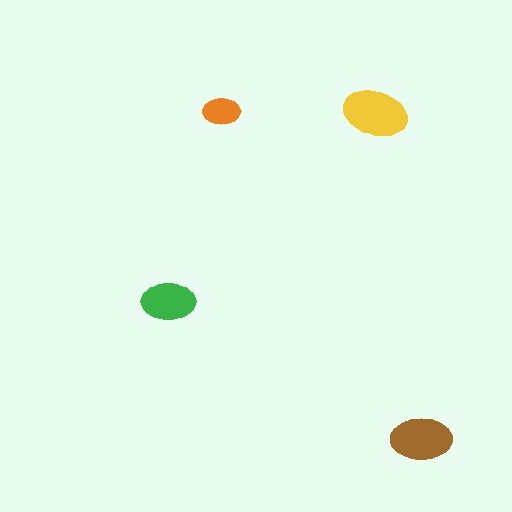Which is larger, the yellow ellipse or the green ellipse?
The yellow one.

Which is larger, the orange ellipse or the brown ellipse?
The brown one.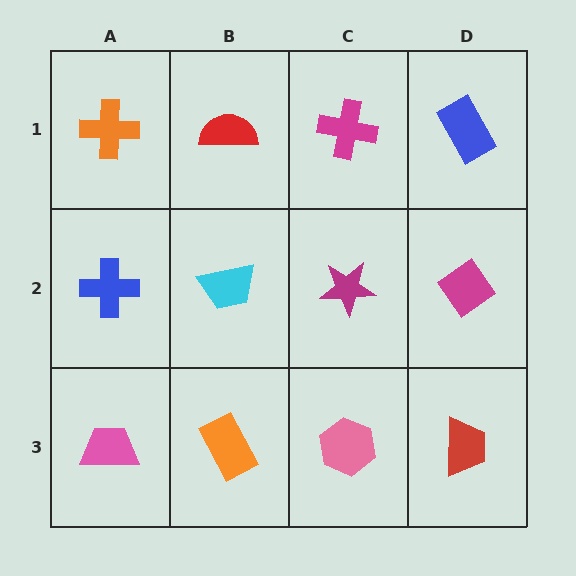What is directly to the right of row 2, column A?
A cyan trapezoid.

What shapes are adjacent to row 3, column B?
A cyan trapezoid (row 2, column B), a pink trapezoid (row 3, column A), a pink hexagon (row 3, column C).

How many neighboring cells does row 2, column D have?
3.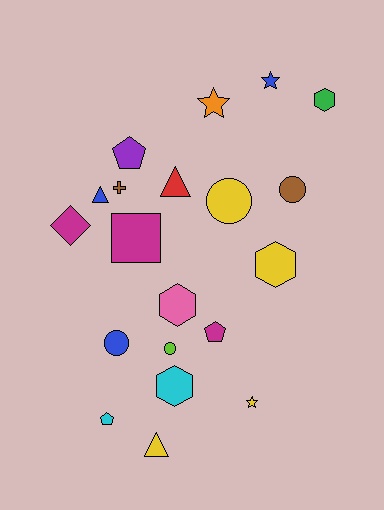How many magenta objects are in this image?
There are 3 magenta objects.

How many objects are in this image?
There are 20 objects.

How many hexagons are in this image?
There are 4 hexagons.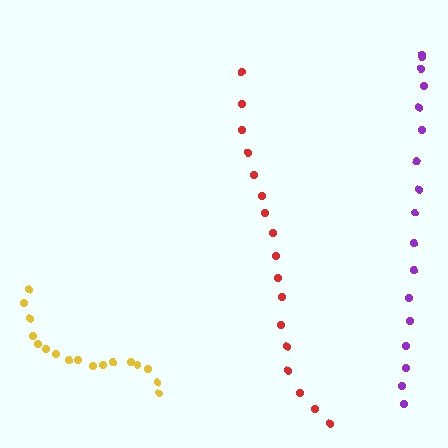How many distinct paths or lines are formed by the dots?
There are 3 distinct paths.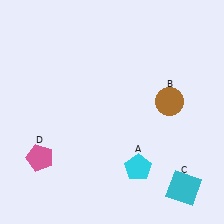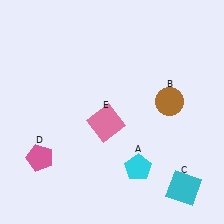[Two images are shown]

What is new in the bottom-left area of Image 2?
A pink square (E) was added in the bottom-left area of Image 2.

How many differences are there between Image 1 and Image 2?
There is 1 difference between the two images.